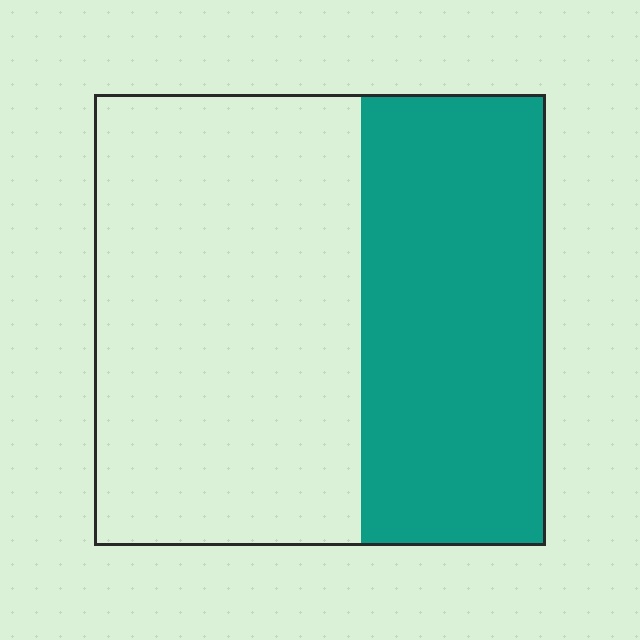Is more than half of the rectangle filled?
No.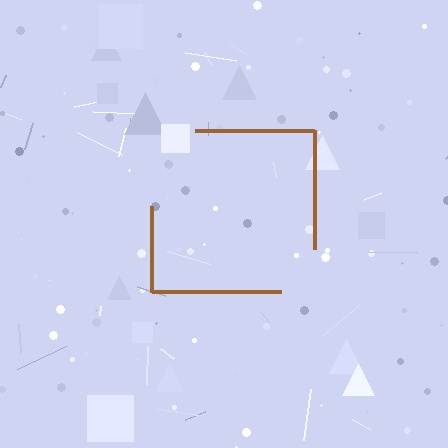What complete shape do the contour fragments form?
The contour fragments form a square.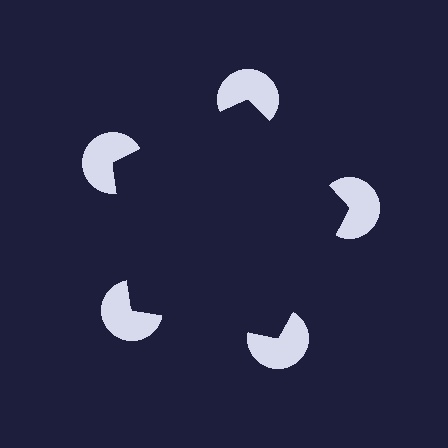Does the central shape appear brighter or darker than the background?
It typically appears slightly darker than the background, even though no actual brightness change is drawn.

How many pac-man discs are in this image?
There are 5 — one at each vertex of the illusory pentagon.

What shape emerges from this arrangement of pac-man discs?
An illusory pentagon — its edges are inferred from the aligned wedge cuts in the pac-man discs, not physically drawn.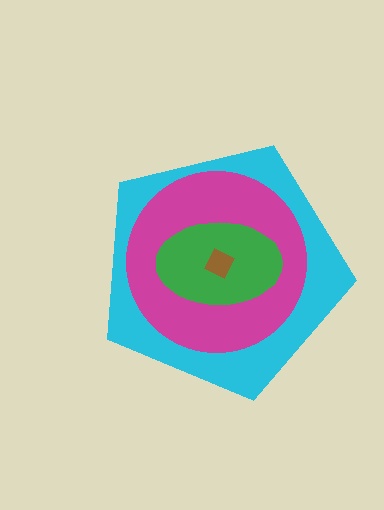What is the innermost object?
The brown diamond.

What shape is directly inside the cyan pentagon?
The magenta circle.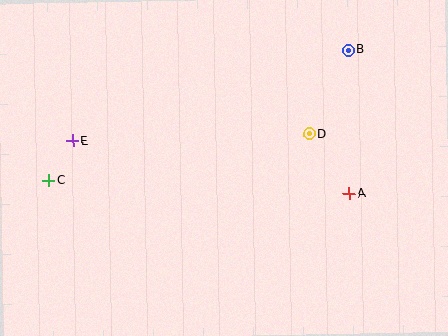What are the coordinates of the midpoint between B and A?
The midpoint between B and A is at (349, 122).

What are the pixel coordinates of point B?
Point B is at (348, 50).